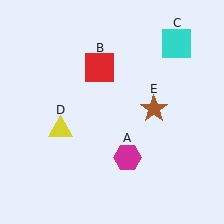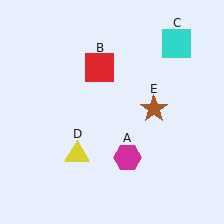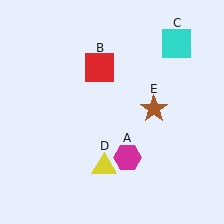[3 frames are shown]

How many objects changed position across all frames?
1 object changed position: yellow triangle (object D).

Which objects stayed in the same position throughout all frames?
Magenta hexagon (object A) and red square (object B) and cyan square (object C) and brown star (object E) remained stationary.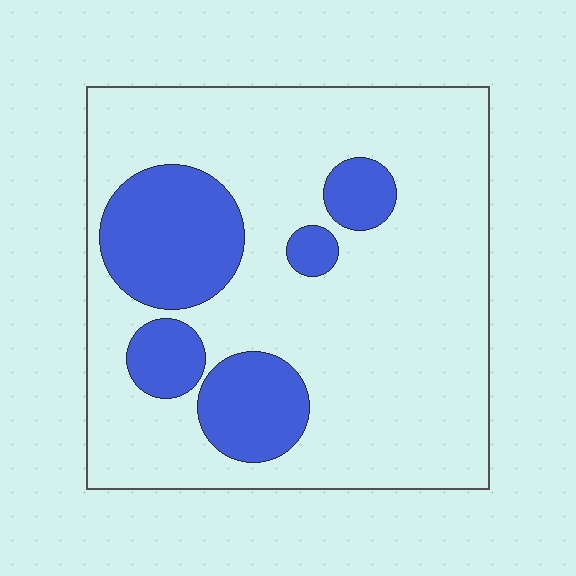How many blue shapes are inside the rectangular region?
5.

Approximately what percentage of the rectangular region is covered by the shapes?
Approximately 25%.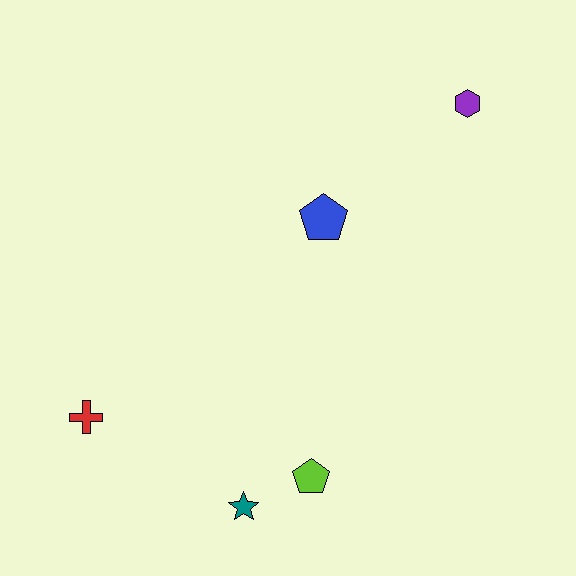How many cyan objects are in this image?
There are no cyan objects.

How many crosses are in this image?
There is 1 cross.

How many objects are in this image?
There are 5 objects.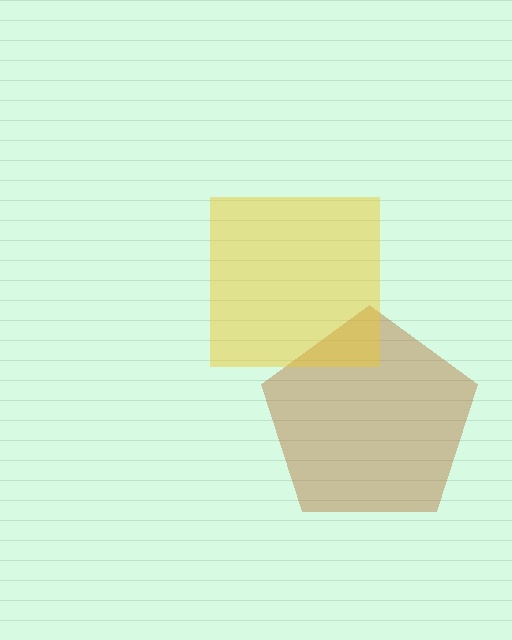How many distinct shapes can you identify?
There are 2 distinct shapes: a brown pentagon, a yellow square.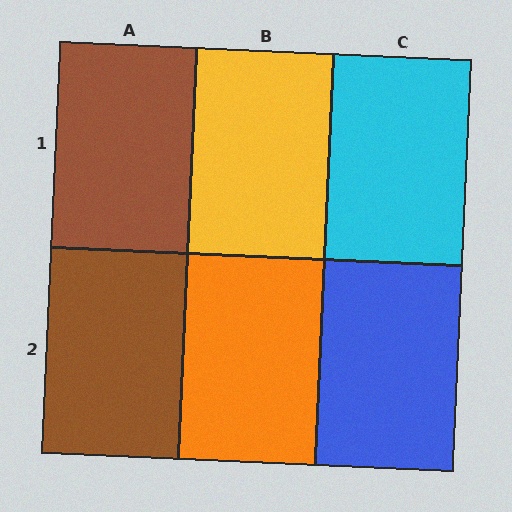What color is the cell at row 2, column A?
Brown.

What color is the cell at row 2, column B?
Orange.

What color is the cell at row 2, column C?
Blue.